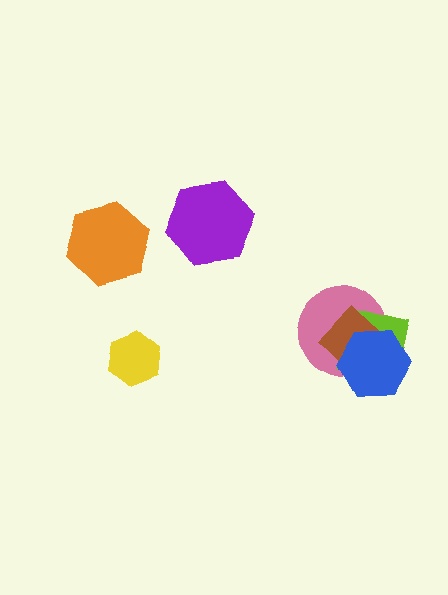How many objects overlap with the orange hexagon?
0 objects overlap with the orange hexagon.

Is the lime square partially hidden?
Yes, it is partially covered by another shape.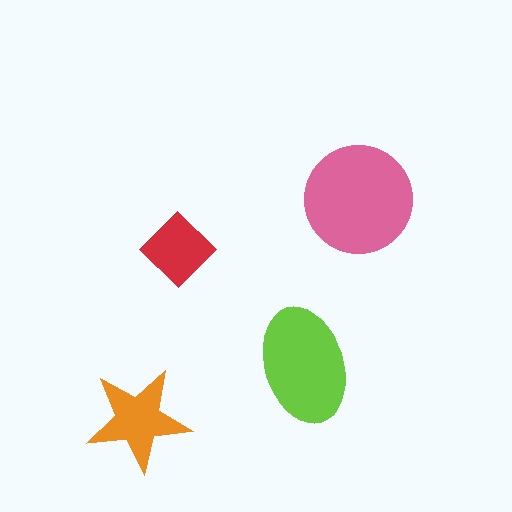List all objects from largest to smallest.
The pink circle, the lime ellipse, the orange star, the red diamond.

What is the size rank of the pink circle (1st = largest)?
1st.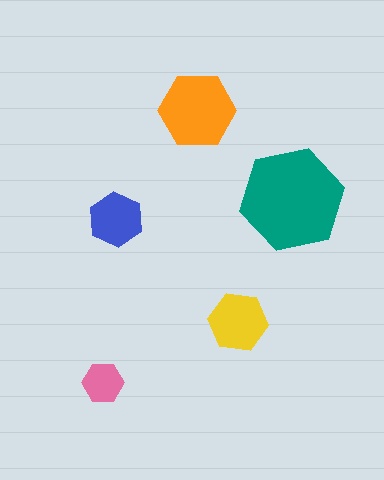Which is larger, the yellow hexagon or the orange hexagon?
The orange one.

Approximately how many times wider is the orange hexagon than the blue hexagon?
About 1.5 times wider.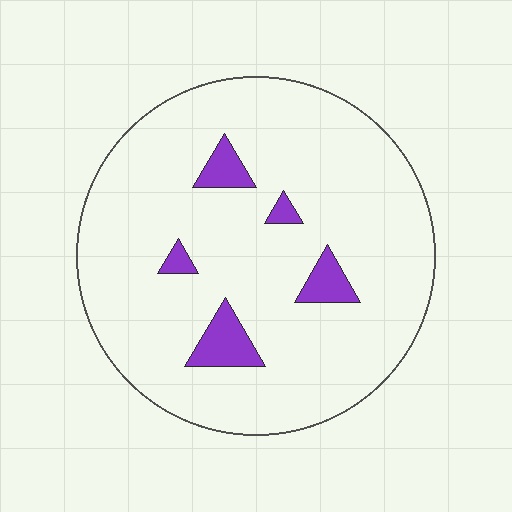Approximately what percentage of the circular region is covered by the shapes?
Approximately 10%.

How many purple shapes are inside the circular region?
5.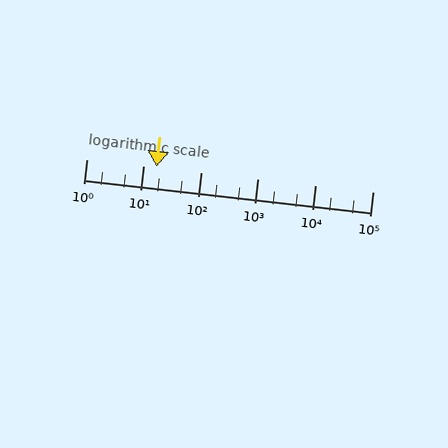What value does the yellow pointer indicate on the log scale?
The pointer indicates approximately 17.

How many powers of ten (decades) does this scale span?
The scale spans 5 decades, from 1 to 100000.